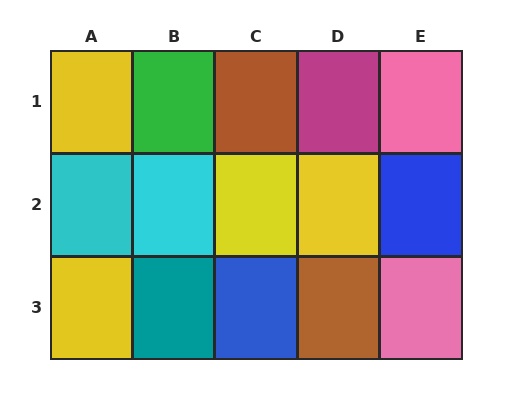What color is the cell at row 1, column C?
Brown.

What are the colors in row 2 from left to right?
Cyan, cyan, yellow, yellow, blue.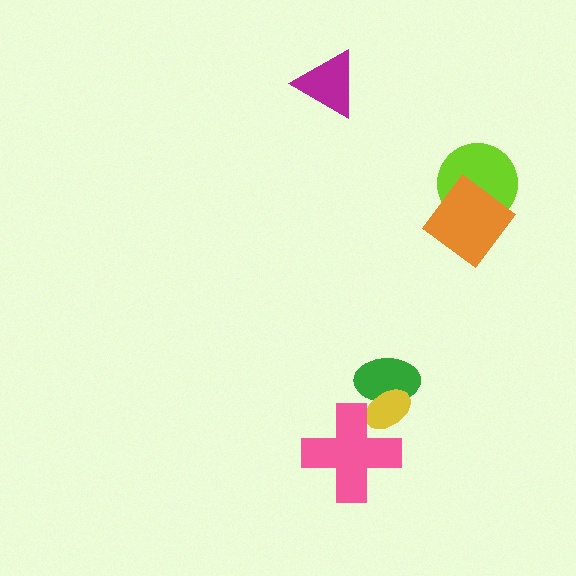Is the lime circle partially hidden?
Yes, it is partially covered by another shape.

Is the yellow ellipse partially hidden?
Yes, it is partially covered by another shape.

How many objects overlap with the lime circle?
1 object overlaps with the lime circle.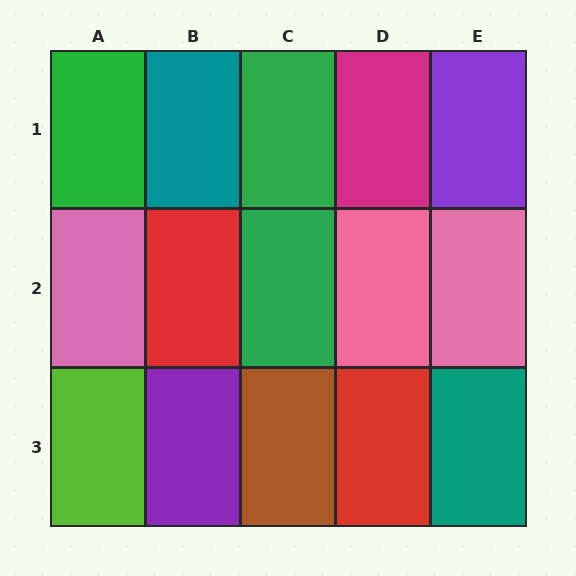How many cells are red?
2 cells are red.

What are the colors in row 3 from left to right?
Lime, purple, brown, red, teal.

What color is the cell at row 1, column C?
Green.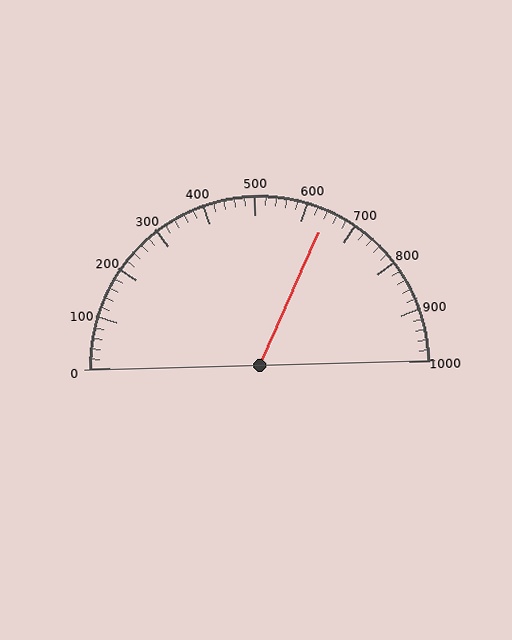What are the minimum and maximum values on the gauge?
The gauge ranges from 0 to 1000.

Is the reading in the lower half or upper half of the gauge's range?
The reading is in the upper half of the range (0 to 1000).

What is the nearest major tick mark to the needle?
The nearest major tick mark is 600.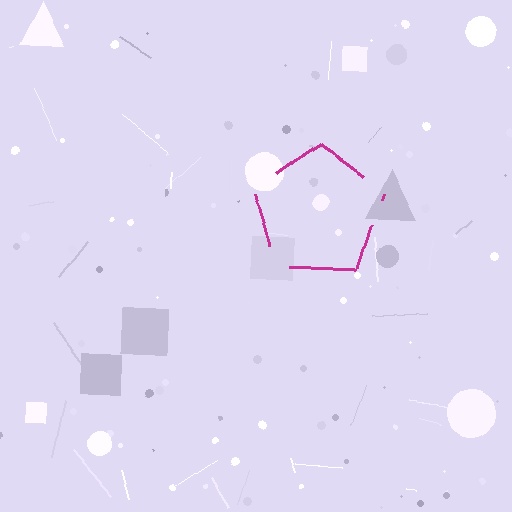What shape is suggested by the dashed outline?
The dashed outline suggests a pentagon.